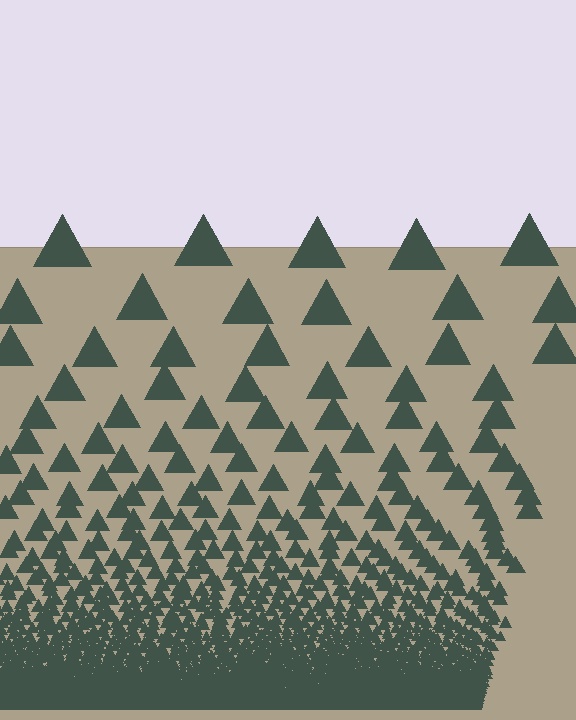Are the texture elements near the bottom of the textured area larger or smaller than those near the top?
Smaller. The gradient is inverted — elements near the bottom are smaller and denser.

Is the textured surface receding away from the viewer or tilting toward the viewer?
The surface appears to tilt toward the viewer. Texture elements get larger and sparser toward the top.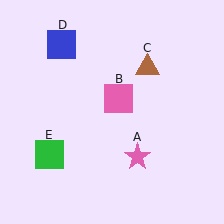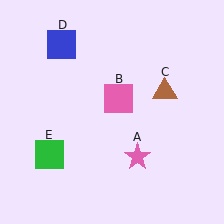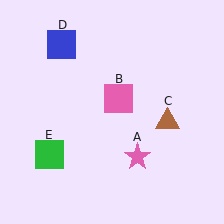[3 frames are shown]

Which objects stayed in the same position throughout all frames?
Pink star (object A) and pink square (object B) and blue square (object D) and green square (object E) remained stationary.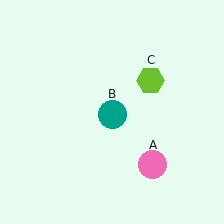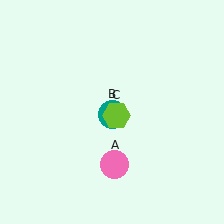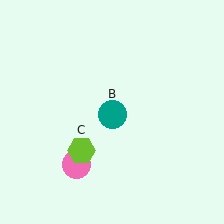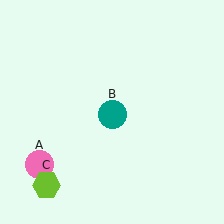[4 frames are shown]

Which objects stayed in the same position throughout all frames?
Teal circle (object B) remained stationary.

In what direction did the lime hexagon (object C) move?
The lime hexagon (object C) moved down and to the left.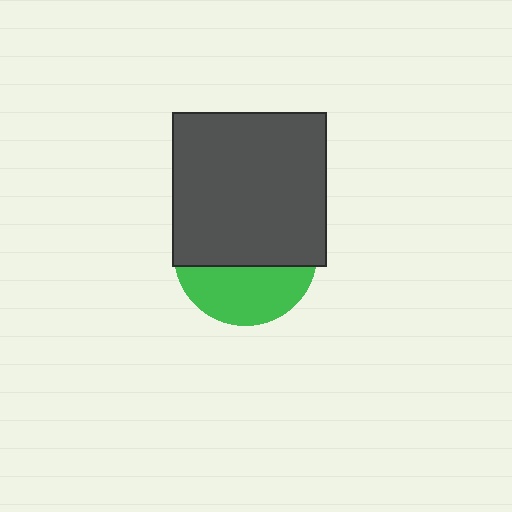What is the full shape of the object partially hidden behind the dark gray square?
The partially hidden object is a green circle.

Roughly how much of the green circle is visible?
A small part of it is visible (roughly 38%).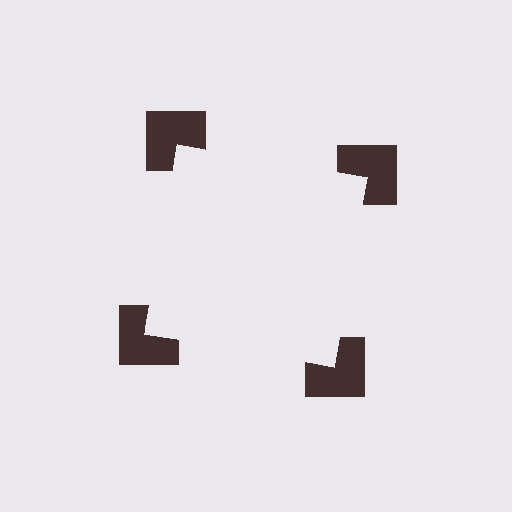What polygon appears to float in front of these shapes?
An illusory square — its edges are inferred from the aligned wedge cuts in the notched squares, not physically drawn.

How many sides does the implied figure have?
4 sides.